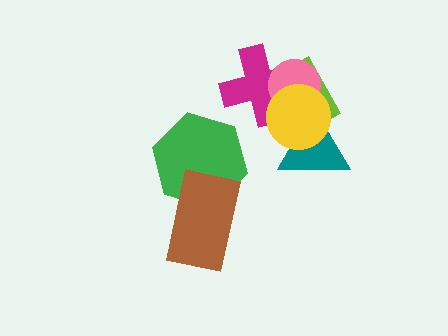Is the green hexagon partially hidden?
Yes, it is partially covered by another shape.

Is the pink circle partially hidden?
Yes, it is partially covered by another shape.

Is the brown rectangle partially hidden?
No, no other shape covers it.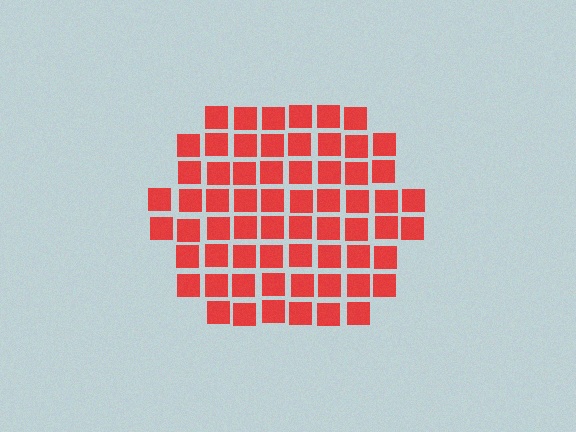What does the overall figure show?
The overall figure shows a hexagon.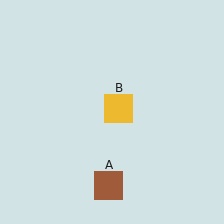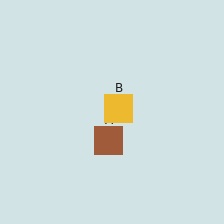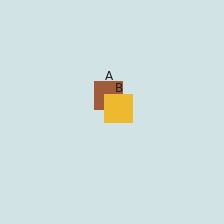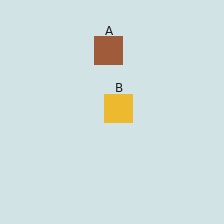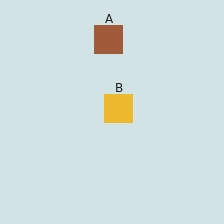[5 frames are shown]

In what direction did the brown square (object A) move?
The brown square (object A) moved up.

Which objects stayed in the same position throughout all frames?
Yellow square (object B) remained stationary.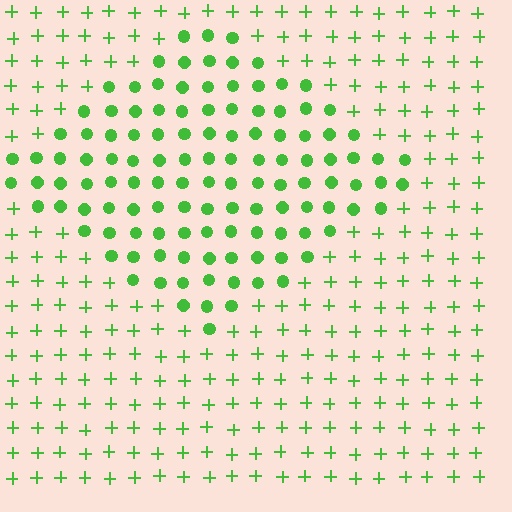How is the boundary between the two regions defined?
The boundary is defined by a change in element shape: circles inside vs. plus signs outside. All elements share the same color and spacing.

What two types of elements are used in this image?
The image uses circles inside the diamond region and plus signs outside it.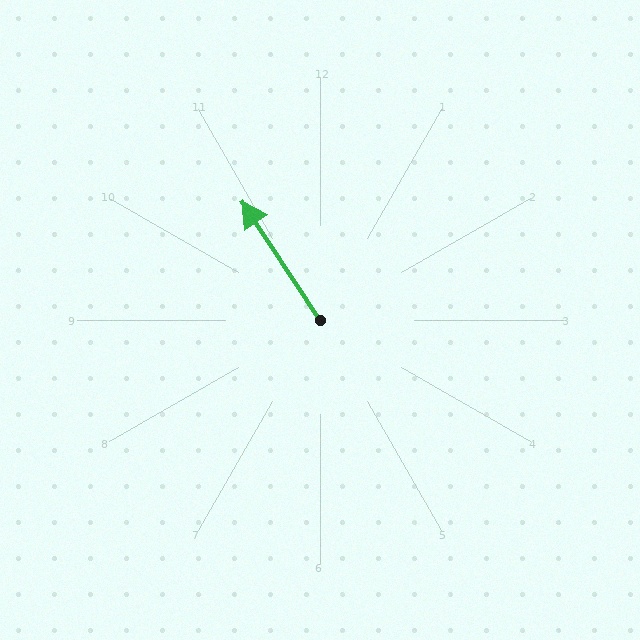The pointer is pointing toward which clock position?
Roughly 11 o'clock.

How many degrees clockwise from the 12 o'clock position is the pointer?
Approximately 327 degrees.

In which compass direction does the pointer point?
Northwest.